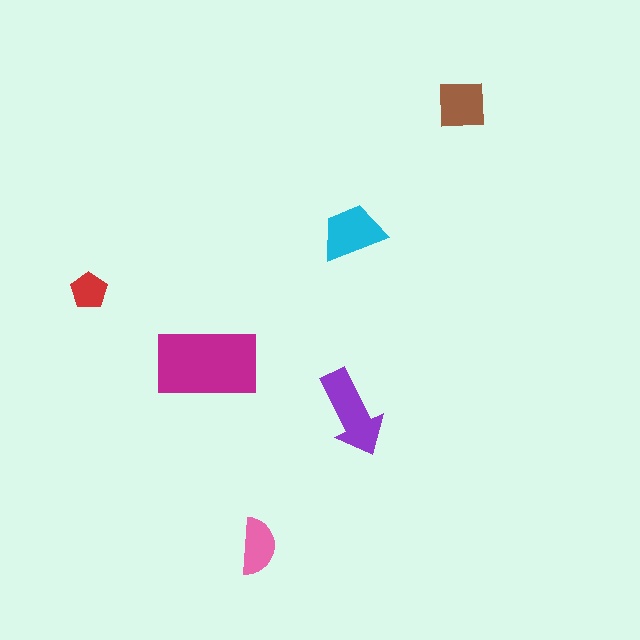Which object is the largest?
The magenta rectangle.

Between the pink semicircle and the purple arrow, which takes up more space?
The purple arrow.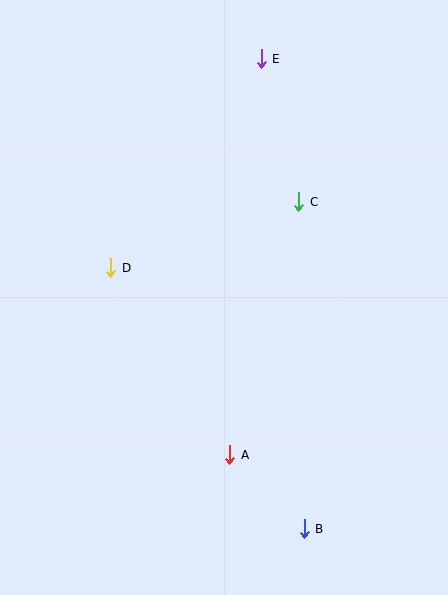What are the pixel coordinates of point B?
Point B is at (304, 529).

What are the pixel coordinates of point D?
Point D is at (111, 268).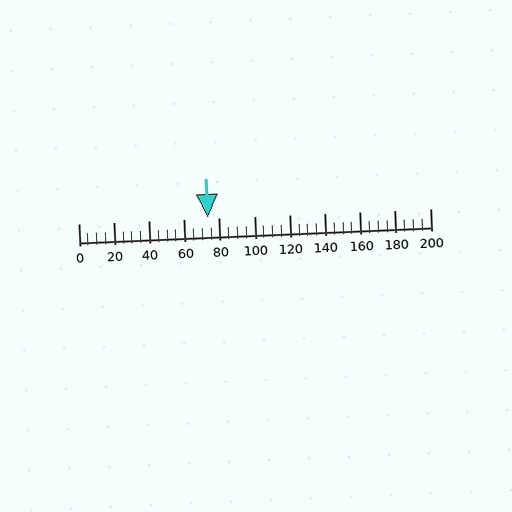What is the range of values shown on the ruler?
The ruler shows values from 0 to 200.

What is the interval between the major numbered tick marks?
The major tick marks are spaced 20 units apart.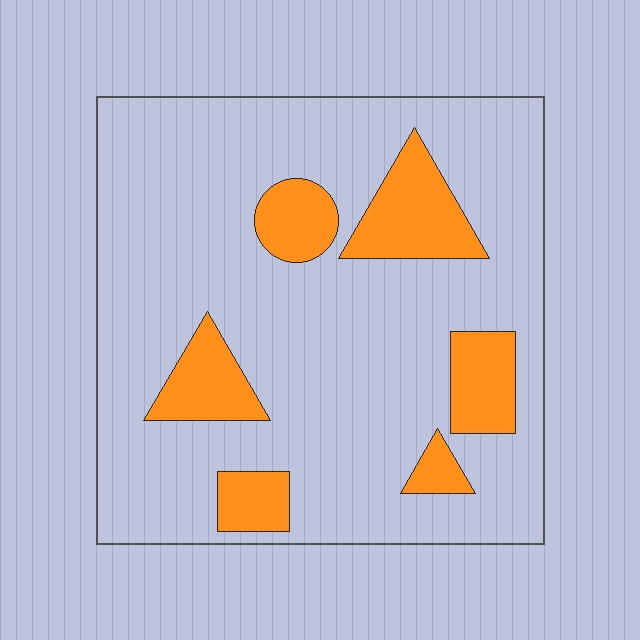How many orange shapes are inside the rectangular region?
6.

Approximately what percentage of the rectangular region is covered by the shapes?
Approximately 20%.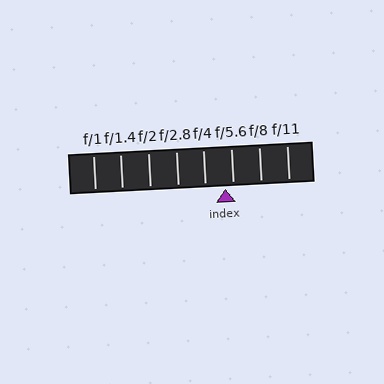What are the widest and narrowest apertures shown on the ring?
The widest aperture shown is f/1 and the narrowest is f/11.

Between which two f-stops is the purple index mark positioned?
The index mark is between f/4 and f/5.6.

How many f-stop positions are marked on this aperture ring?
There are 8 f-stop positions marked.